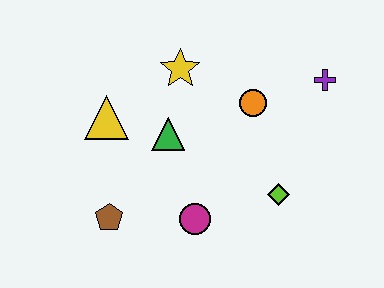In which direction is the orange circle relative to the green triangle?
The orange circle is to the right of the green triangle.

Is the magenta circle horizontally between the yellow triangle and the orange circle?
Yes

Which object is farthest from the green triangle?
The purple cross is farthest from the green triangle.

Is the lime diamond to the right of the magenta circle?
Yes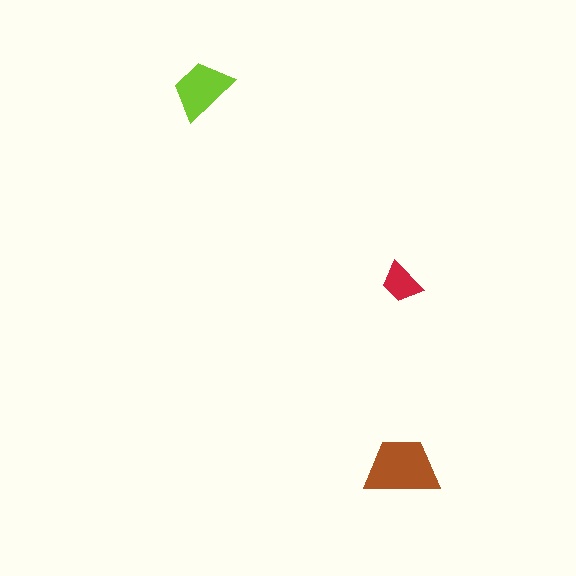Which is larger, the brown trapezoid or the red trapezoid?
The brown one.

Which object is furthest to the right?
The brown trapezoid is rightmost.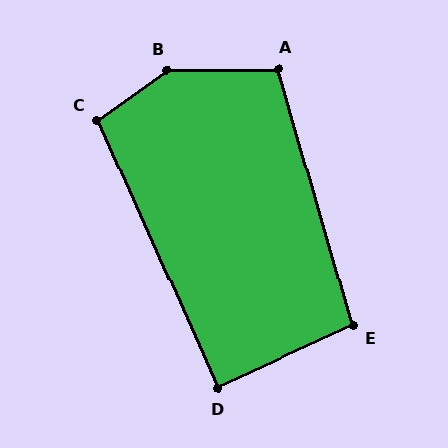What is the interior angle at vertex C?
Approximately 101 degrees (obtuse).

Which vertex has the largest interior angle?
B, at approximately 145 degrees.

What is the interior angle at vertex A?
Approximately 106 degrees (obtuse).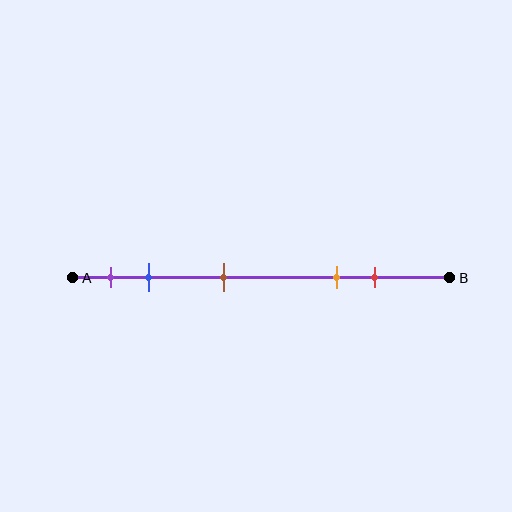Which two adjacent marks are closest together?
The purple and blue marks are the closest adjacent pair.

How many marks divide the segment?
There are 5 marks dividing the segment.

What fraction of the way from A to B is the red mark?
The red mark is approximately 80% (0.8) of the way from A to B.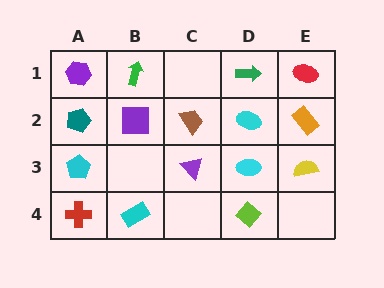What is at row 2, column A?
A teal pentagon.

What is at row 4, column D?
A lime diamond.